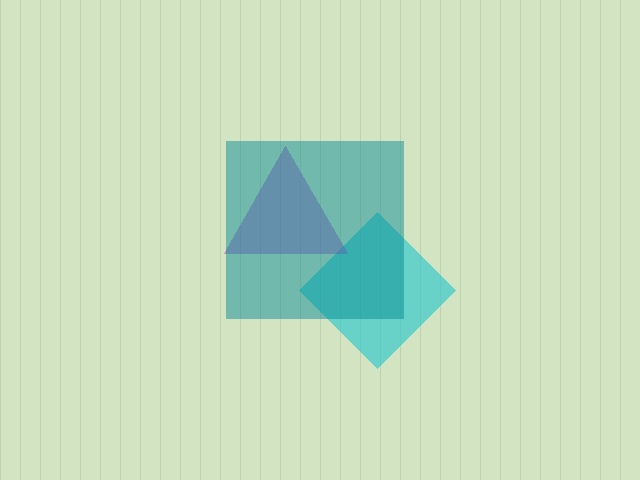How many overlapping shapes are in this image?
There are 3 overlapping shapes in the image.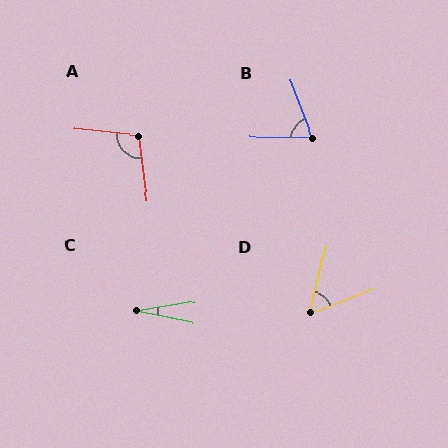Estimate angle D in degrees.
Approximately 56 degrees.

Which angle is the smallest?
C, at approximately 21 degrees.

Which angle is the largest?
A, at approximately 103 degrees.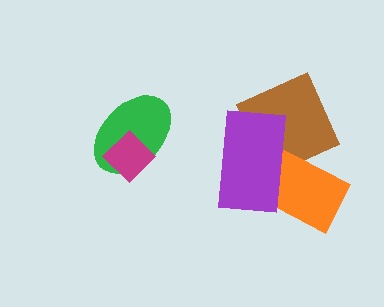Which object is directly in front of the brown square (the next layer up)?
The orange rectangle is directly in front of the brown square.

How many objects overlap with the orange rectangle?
2 objects overlap with the orange rectangle.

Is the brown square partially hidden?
Yes, it is partially covered by another shape.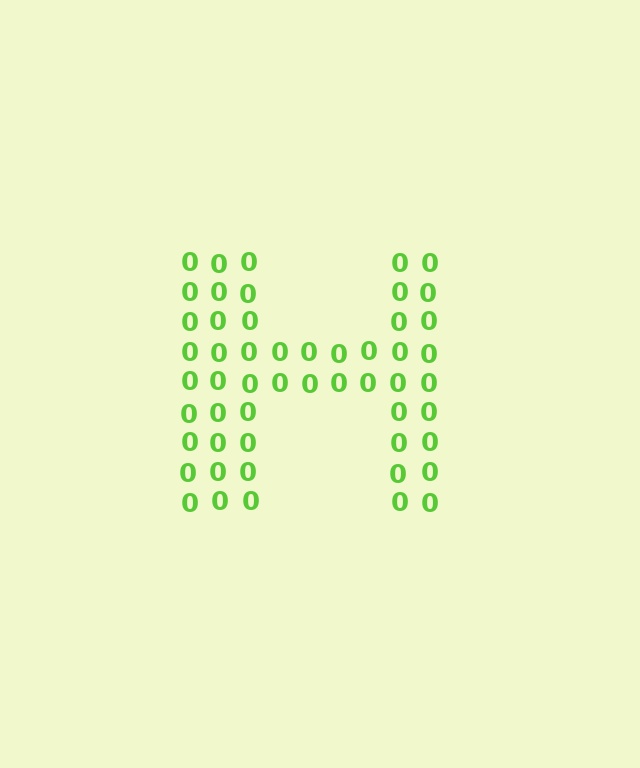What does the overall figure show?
The overall figure shows the letter H.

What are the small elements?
The small elements are digit 0's.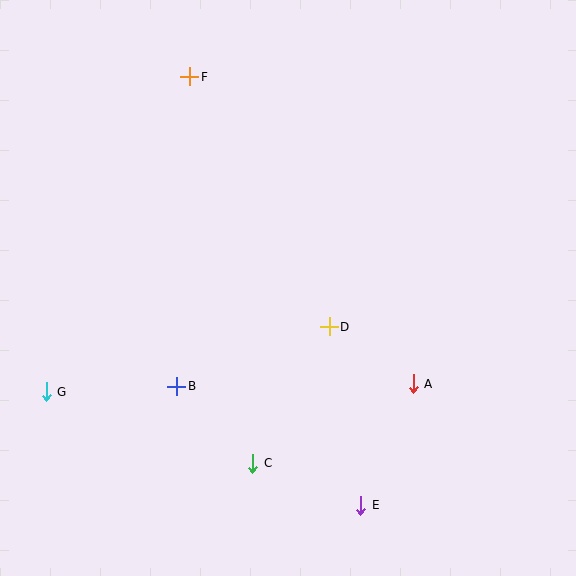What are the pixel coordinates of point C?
Point C is at (253, 463).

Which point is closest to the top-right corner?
Point F is closest to the top-right corner.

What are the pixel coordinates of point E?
Point E is at (361, 505).